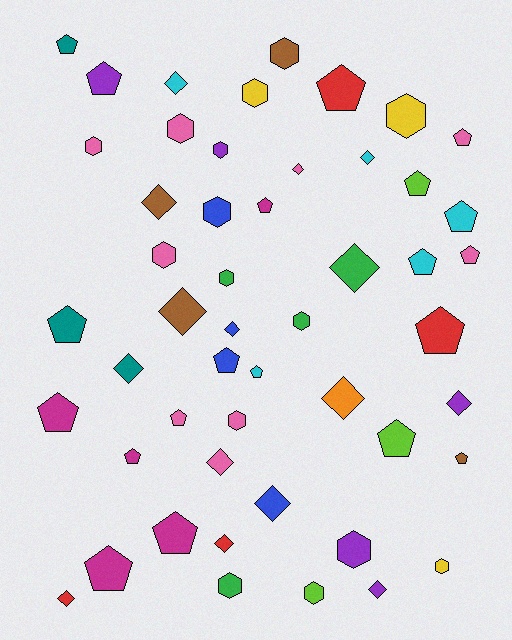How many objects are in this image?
There are 50 objects.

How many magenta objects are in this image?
There are 5 magenta objects.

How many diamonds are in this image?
There are 15 diamonds.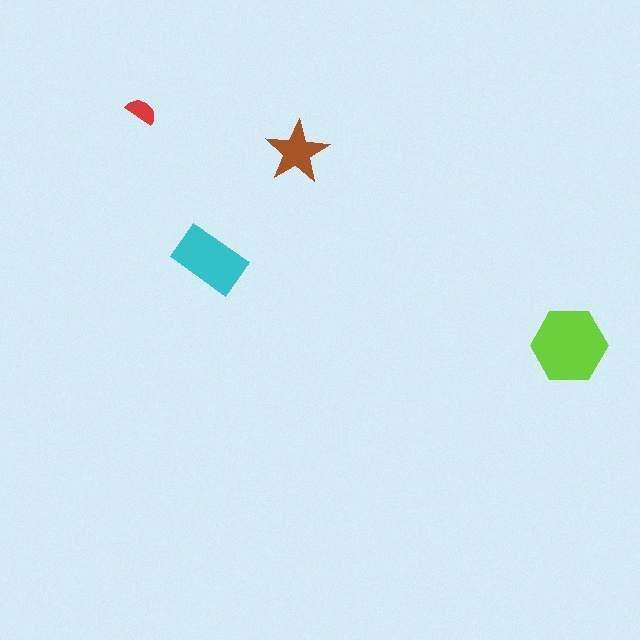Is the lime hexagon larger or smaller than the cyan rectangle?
Larger.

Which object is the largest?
The lime hexagon.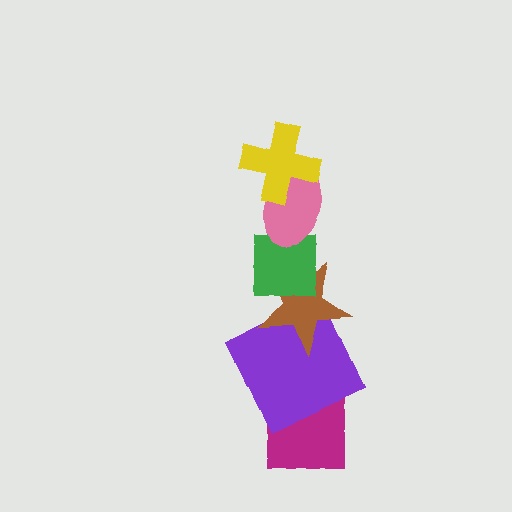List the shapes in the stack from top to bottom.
From top to bottom: the yellow cross, the pink ellipse, the green square, the brown star, the purple square, the magenta square.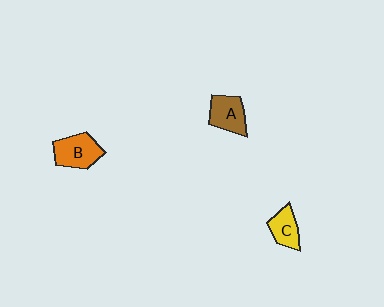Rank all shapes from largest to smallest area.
From largest to smallest: B (orange), A (brown), C (yellow).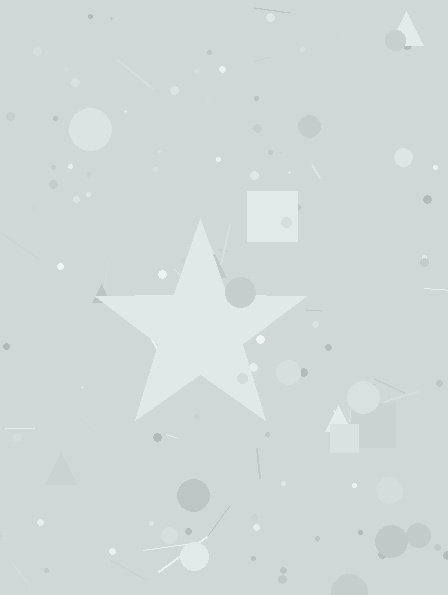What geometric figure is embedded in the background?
A star is embedded in the background.